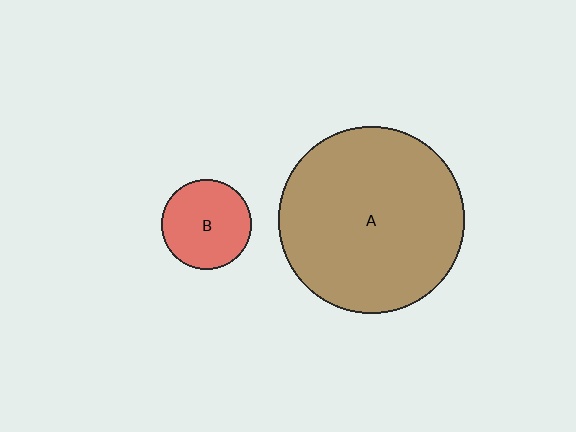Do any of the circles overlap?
No, none of the circles overlap.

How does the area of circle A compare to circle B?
Approximately 4.3 times.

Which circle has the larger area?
Circle A (brown).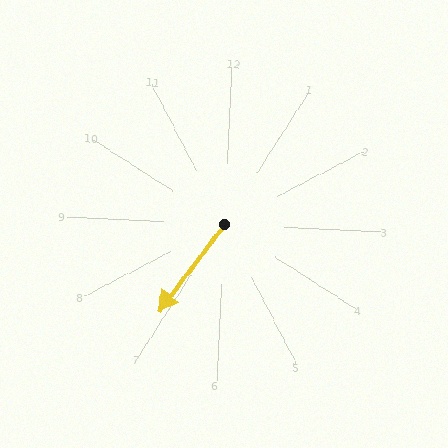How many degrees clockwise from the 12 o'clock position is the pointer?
Approximately 214 degrees.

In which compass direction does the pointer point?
Southwest.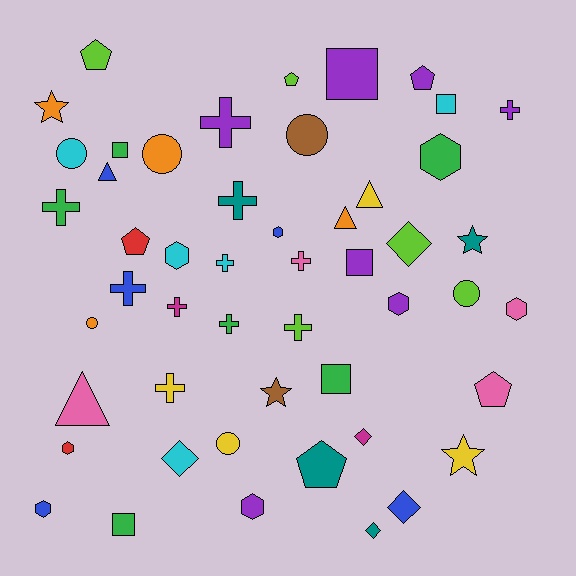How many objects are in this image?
There are 50 objects.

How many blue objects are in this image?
There are 5 blue objects.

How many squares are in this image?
There are 6 squares.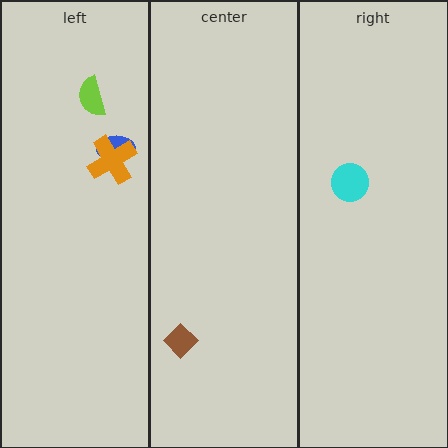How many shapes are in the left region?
3.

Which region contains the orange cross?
The left region.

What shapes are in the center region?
The brown diamond.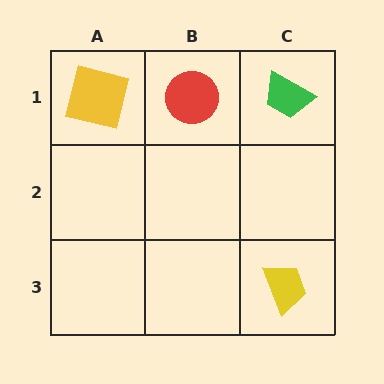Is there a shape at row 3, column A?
No, that cell is empty.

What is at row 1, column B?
A red circle.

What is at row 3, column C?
A yellow trapezoid.